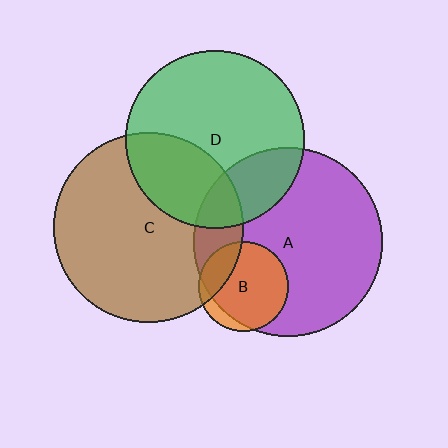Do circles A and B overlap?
Yes.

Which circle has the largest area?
Circle A (purple).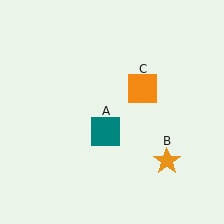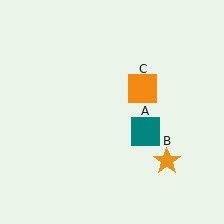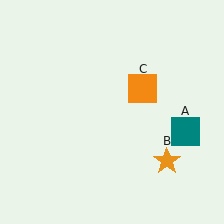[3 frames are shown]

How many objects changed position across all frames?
1 object changed position: teal square (object A).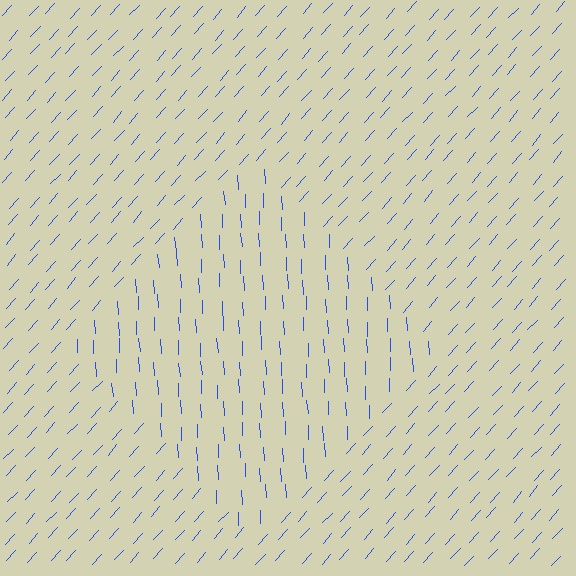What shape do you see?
I see a diamond.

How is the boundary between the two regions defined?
The boundary is defined purely by a change in line orientation (approximately 45 degrees difference). All lines are the same color and thickness.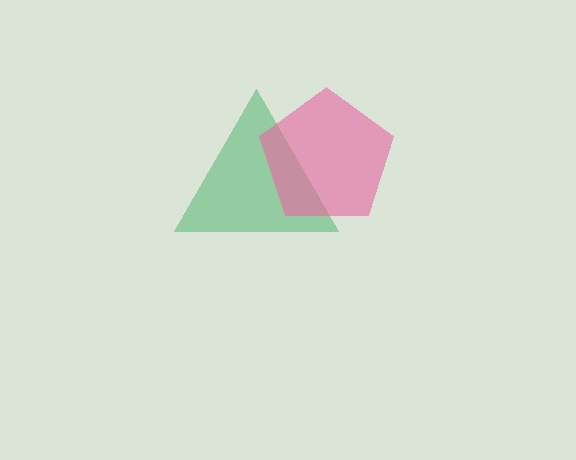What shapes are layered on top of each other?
The layered shapes are: a green triangle, a pink pentagon.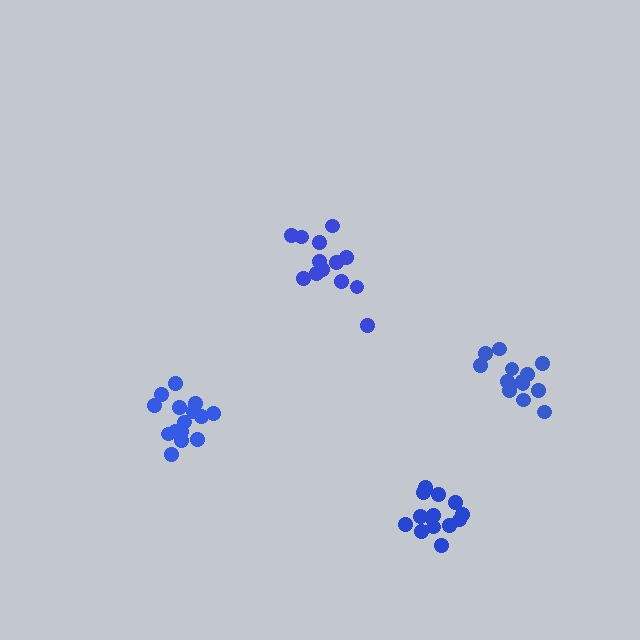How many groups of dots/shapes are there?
There are 4 groups.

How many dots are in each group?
Group 1: 13 dots, Group 2: 14 dots, Group 3: 14 dots, Group 4: 15 dots (56 total).